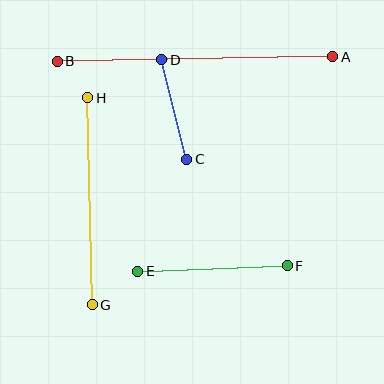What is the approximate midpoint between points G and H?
The midpoint is at approximately (90, 201) pixels.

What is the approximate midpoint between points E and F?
The midpoint is at approximately (212, 269) pixels.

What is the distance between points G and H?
The distance is approximately 207 pixels.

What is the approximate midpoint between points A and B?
The midpoint is at approximately (195, 59) pixels.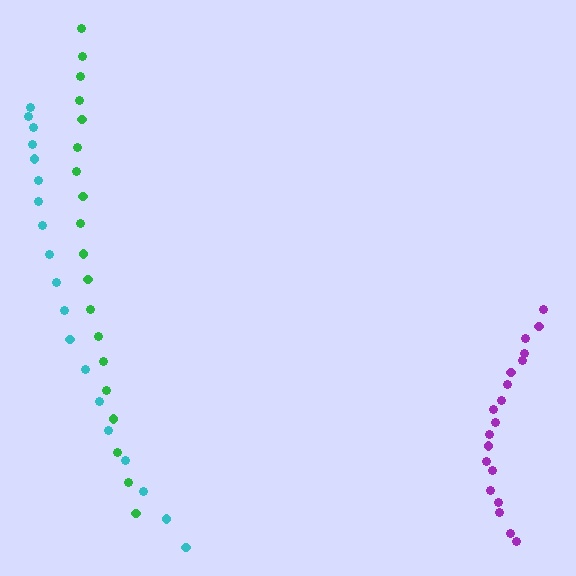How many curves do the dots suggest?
There are 3 distinct paths.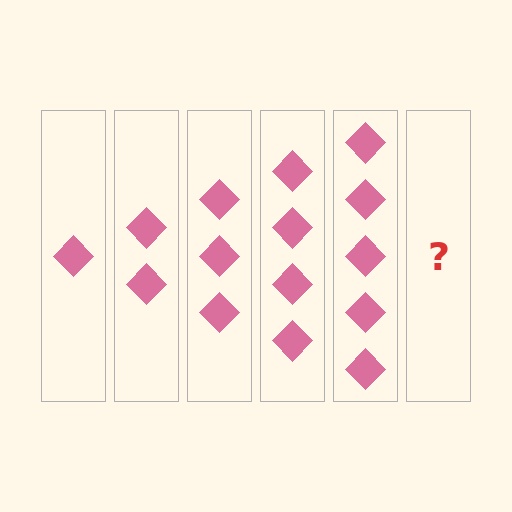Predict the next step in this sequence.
The next step is 6 diamonds.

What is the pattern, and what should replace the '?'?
The pattern is that each step adds one more diamond. The '?' should be 6 diamonds.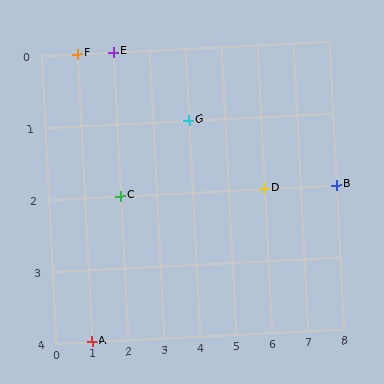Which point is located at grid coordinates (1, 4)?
Point A is at (1, 4).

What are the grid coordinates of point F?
Point F is at grid coordinates (1, 0).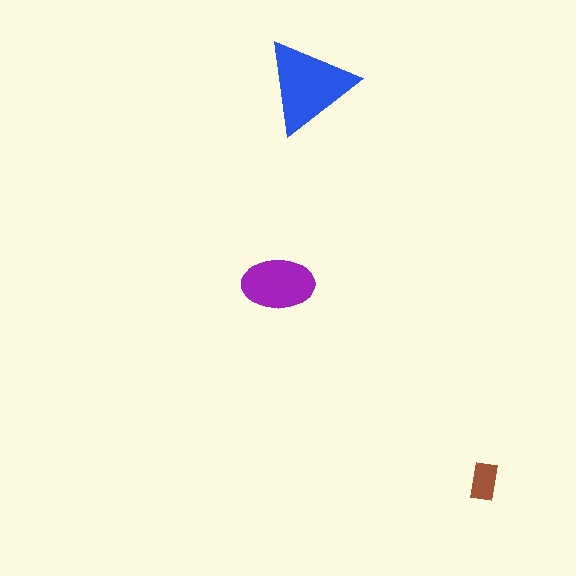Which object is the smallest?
The brown rectangle.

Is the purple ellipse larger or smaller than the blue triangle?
Smaller.